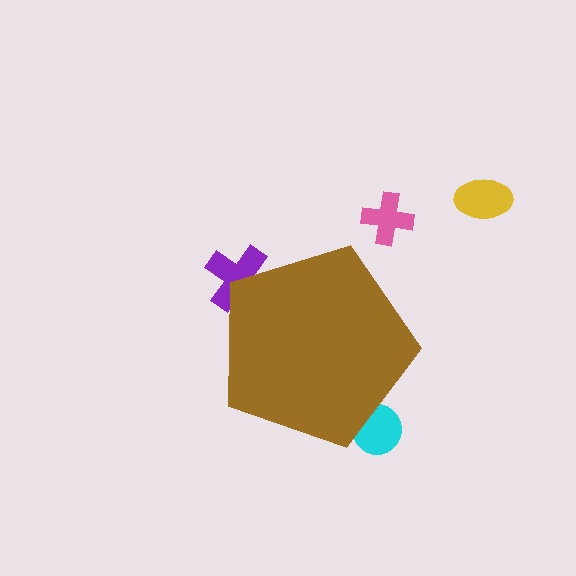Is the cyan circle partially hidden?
Yes, the cyan circle is partially hidden behind the brown pentagon.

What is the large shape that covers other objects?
A brown pentagon.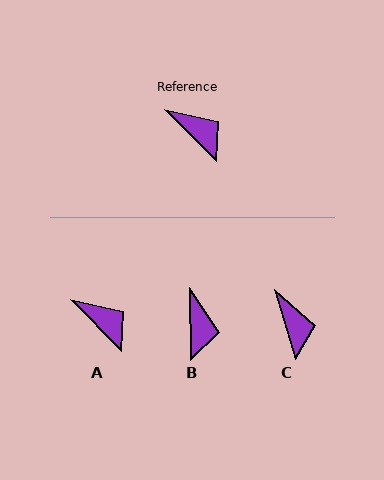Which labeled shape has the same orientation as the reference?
A.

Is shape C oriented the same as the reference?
No, it is off by about 28 degrees.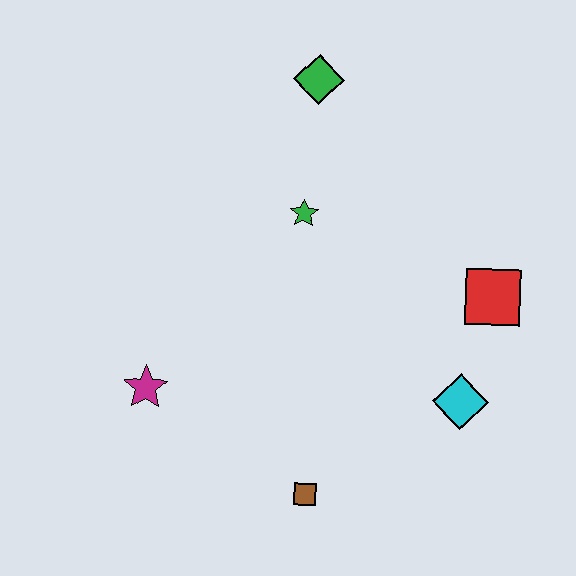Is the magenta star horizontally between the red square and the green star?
No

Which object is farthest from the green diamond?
The brown square is farthest from the green diamond.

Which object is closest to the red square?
The cyan diamond is closest to the red square.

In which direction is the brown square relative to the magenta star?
The brown square is to the right of the magenta star.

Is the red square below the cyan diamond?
No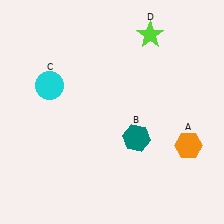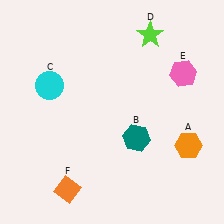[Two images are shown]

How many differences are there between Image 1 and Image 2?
There are 2 differences between the two images.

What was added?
A pink hexagon (E), an orange diamond (F) were added in Image 2.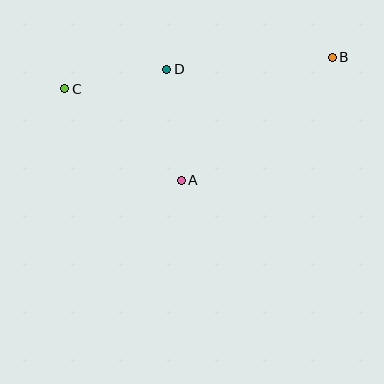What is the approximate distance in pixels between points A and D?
The distance between A and D is approximately 112 pixels.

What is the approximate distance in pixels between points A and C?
The distance between A and C is approximately 148 pixels.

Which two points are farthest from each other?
Points B and C are farthest from each other.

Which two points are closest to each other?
Points C and D are closest to each other.